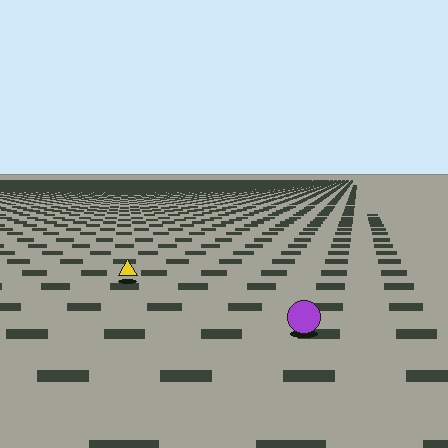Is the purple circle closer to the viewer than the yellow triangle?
Yes. The purple circle is closer — you can tell from the texture gradient: the ground texture is coarser near it.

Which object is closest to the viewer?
The purple circle is closest. The texture marks near it are larger and more spread out.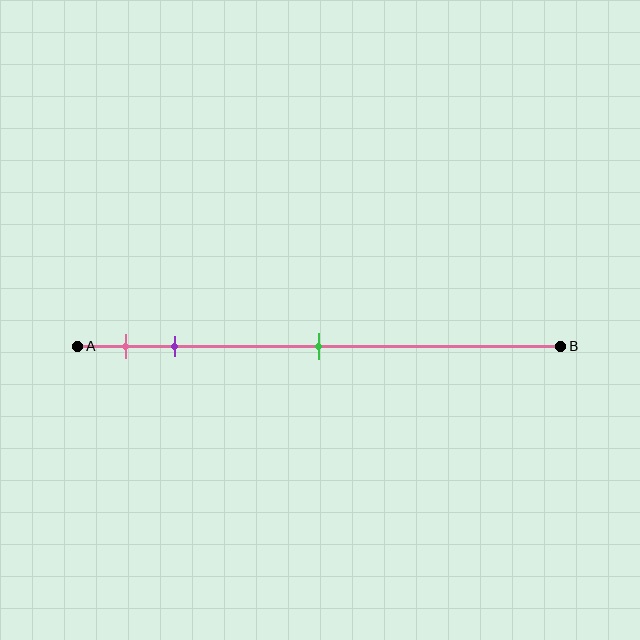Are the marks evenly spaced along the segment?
No, the marks are not evenly spaced.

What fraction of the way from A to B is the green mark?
The green mark is approximately 50% (0.5) of the way from A to B.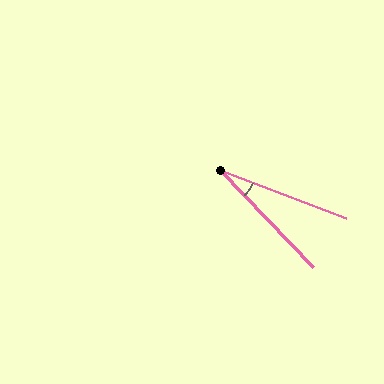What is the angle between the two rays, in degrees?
Approximately 26 degrees.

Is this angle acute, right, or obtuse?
It is acute.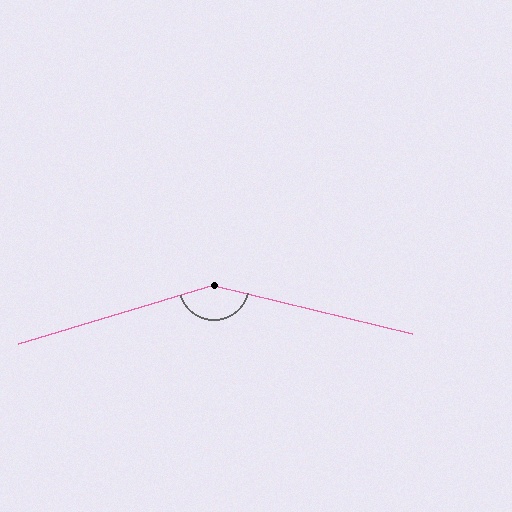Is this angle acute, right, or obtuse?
It is obtuse.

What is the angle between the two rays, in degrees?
Approximately 149 degrees.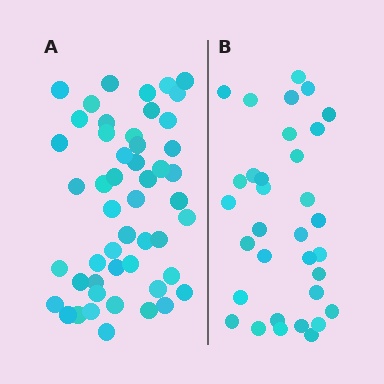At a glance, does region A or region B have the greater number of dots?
Region A (the left region) has more dots.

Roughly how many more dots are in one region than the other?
Region A has approximately 15 more dots than region B.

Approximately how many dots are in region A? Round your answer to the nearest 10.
About 50 dots.